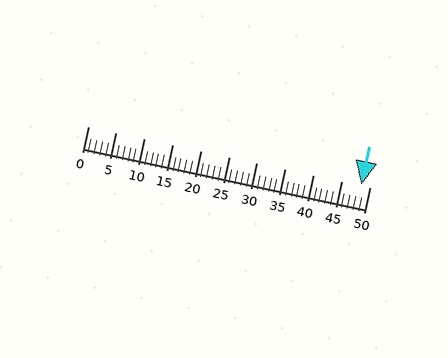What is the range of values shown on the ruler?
The ruler shows values from 0 to 50.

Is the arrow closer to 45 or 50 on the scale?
The arrow is closer to 50.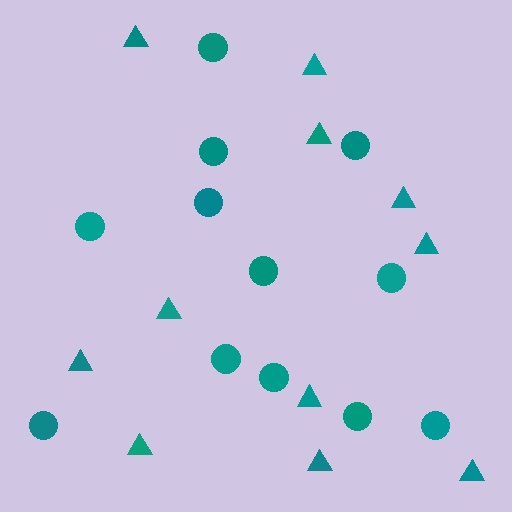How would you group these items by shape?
There are 2 groups: one group of circles (12) and one group of triangles (11).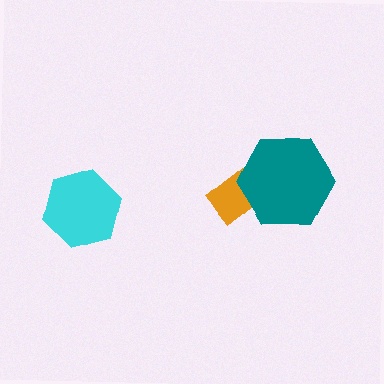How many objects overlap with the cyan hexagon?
0 objects overlap with the cyan hexagon.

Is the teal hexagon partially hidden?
No, no other shape covers it.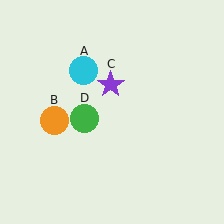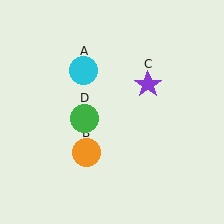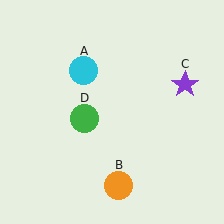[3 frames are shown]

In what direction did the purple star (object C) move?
The purple star (object C) moved right.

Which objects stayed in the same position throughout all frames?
Cyan circle (object A) and green circle (object D) remained stationary.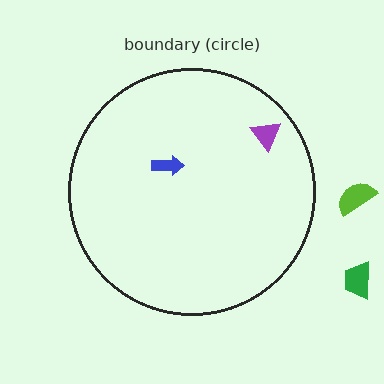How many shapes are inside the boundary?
2 inside, 2 outside.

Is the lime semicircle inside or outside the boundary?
Outside.